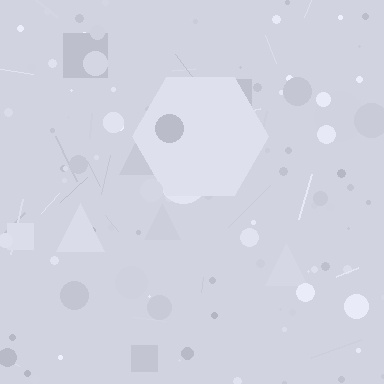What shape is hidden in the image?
A hexagon is hidden in the image.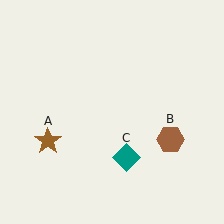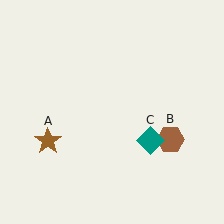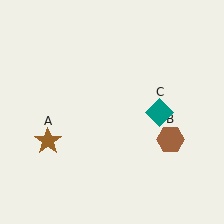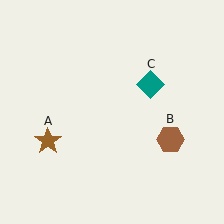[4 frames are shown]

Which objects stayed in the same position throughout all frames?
Brown star (object A) and brown hexagon (object B) remained stationary.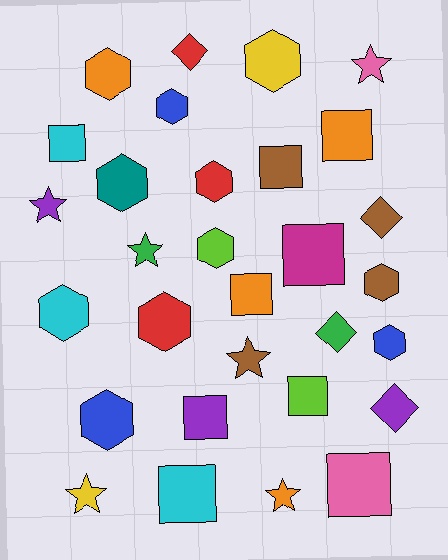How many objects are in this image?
There are 30 objects.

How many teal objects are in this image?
There is 1 teal object.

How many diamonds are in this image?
There are 4 diamonds.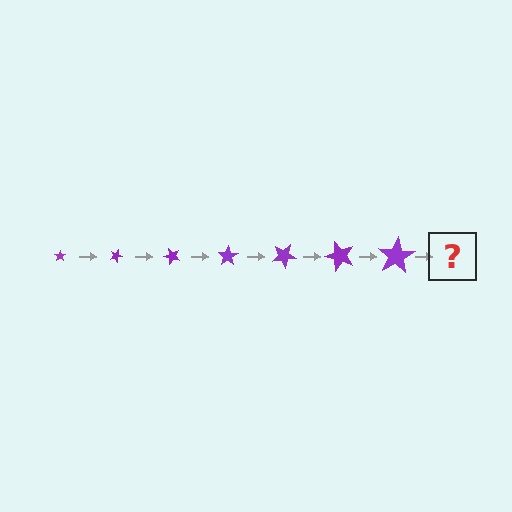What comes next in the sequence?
The next element should be a star, larger than the previous one and rotated 175 degrees from the start.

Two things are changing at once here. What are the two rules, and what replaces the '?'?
The two rules are that the star grows larger each step and it rotates 25 degrees each step. The '?' should be a star, larger than the previous one and rotated 175 degrees from the start.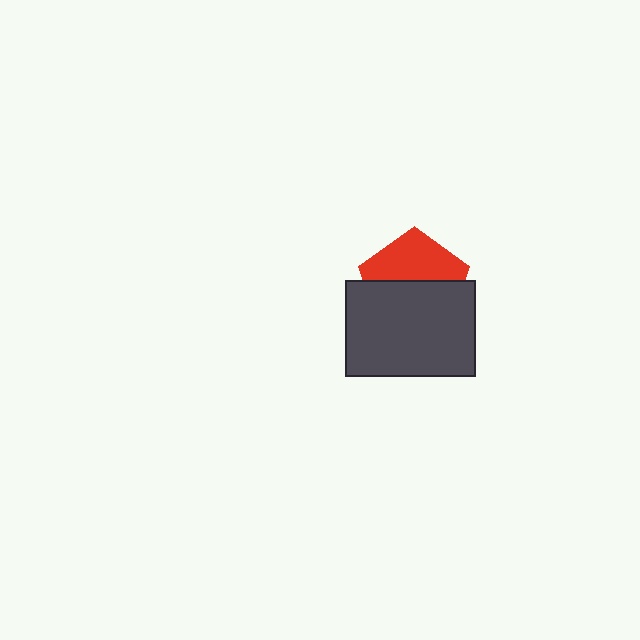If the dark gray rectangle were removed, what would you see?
You would see the complete red pentagon.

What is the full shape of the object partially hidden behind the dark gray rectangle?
The partially hidden object is a red pentagon.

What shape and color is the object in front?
The object in front is a dark gray rectangle.